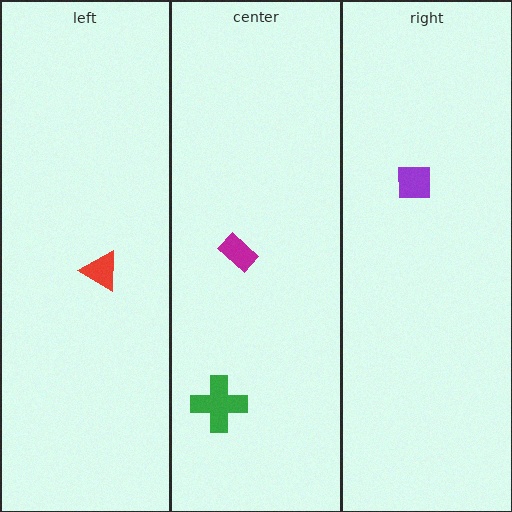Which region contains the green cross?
The center region.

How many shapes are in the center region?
2.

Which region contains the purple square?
The right region.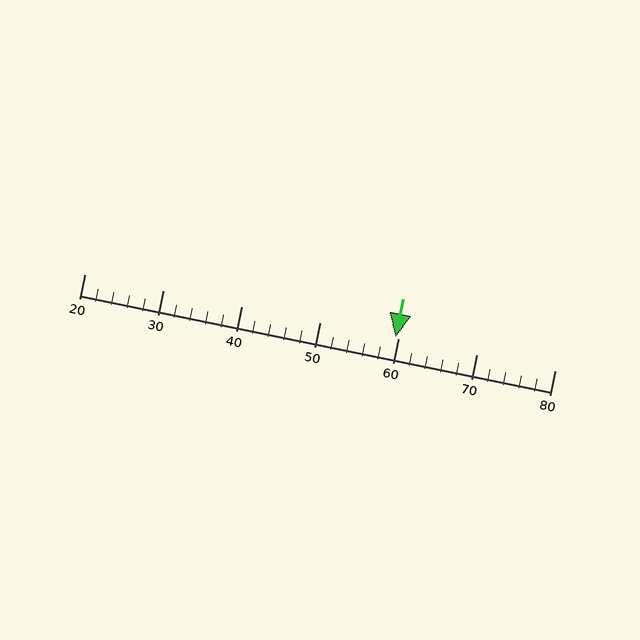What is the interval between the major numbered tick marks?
The major tick marks are spaced 10 units apart.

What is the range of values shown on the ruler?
The ruler shows values from 20 to 80.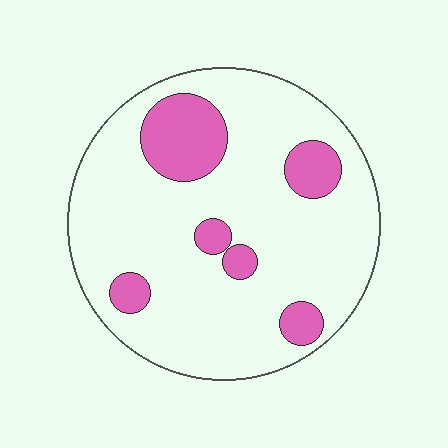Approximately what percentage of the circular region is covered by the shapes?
Approximately 20%.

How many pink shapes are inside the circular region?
6.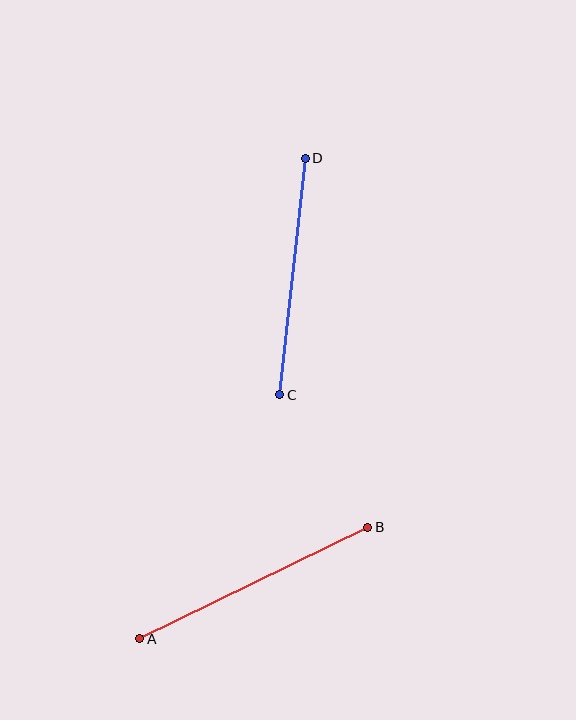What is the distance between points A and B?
The distance is approximately 254 pixels.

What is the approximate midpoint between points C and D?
The midpoint is at approximately (292, 276) pixels.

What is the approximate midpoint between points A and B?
The midpoint is at approximately (254, 583) pixels.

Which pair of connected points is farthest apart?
Points A and B are farthest apart.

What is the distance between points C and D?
The distance is approximately 238 pixels.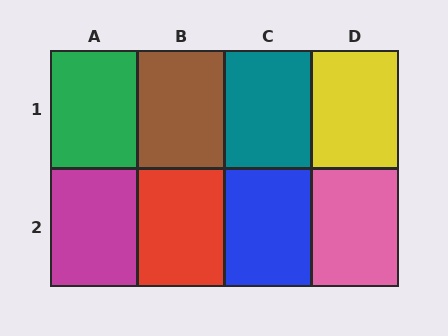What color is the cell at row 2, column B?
Red.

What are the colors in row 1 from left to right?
Green, brown, teal, yellow.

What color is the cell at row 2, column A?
Magenta.